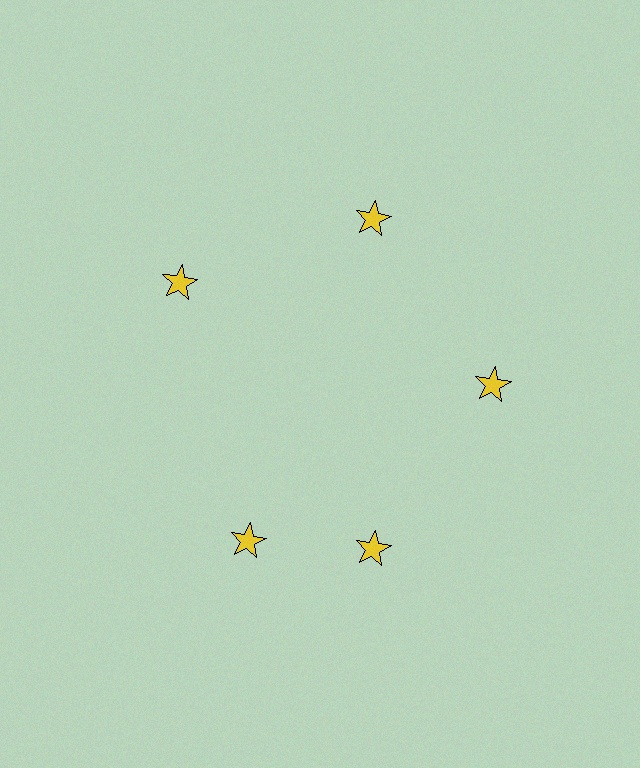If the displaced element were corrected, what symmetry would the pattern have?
It would have 5-fold rotational symmetry — the pattern would map onto itself every 72 degrees.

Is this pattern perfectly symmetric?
No. The 5 yellow stars are arranged in a ring, but one element near the 8 o'clock position is rotated out of alignment along the ring, breaking the 5-fold rotational symmetry.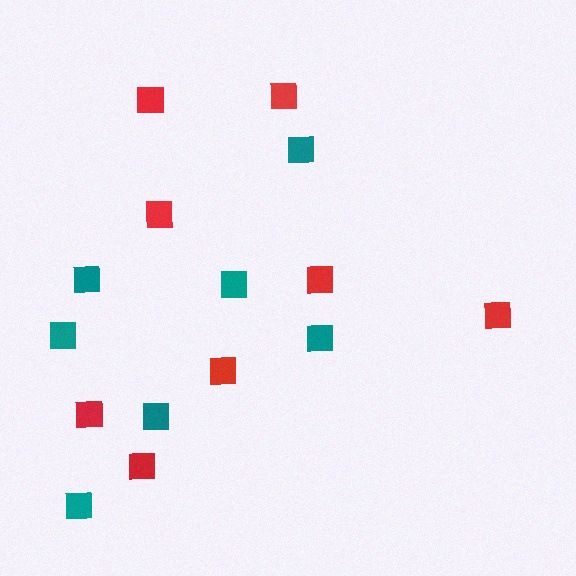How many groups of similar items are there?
There are 2 groups: one group of teal squares (7) and one group of red squares (8).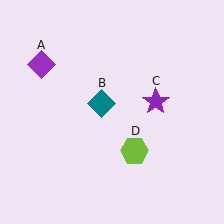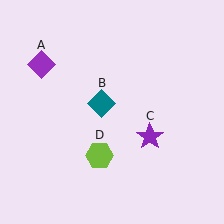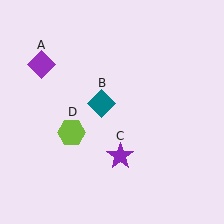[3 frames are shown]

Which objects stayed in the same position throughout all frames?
Purple diamond (object A) and teal diamond (object B) remained stationary.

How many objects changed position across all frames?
2 objects changed position: purple star (object C), lime hexagon (object D).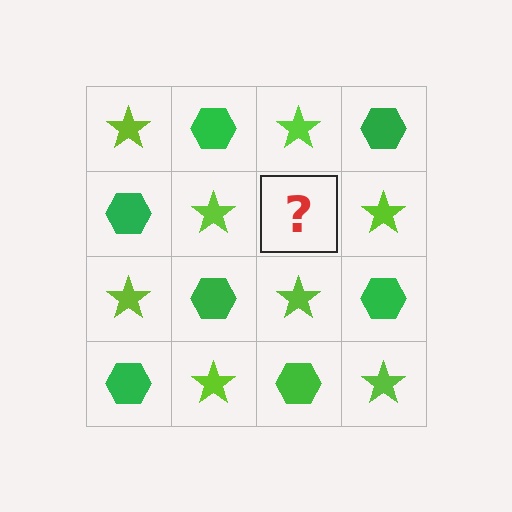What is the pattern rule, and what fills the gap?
The rule is that it alternates lime star and green hexagon in a checkerboard pattern. The gap should be filled with a green hexagon.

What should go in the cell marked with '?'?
The missing cell should contain a green hexagon.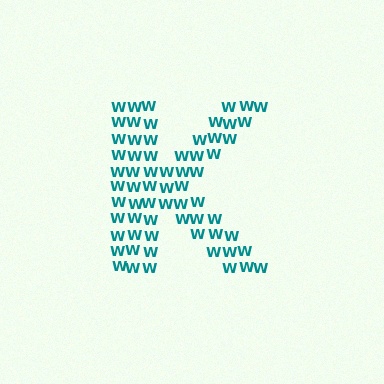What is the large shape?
The large shape is the letter K.